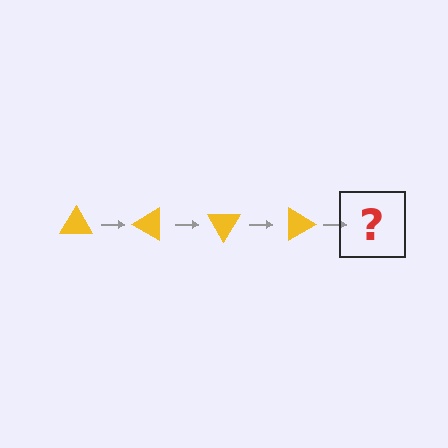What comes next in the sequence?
The next element should be a yellow triangle rotated 120 degrees.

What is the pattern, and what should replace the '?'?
The pattern is that the triangle rotates 30 degrees each step. The '?' should be a yellow triangle rotated 120 degrees.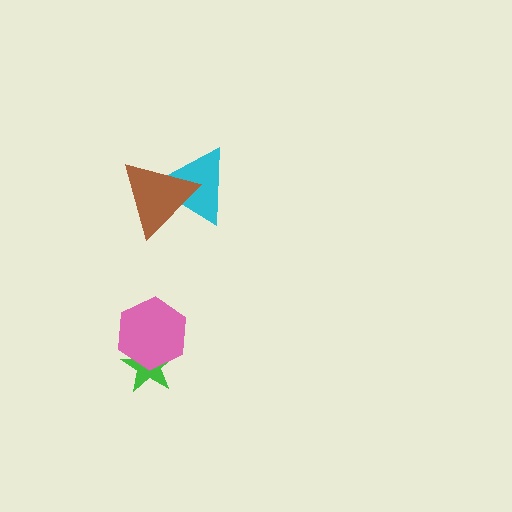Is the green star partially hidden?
Yes, it is partially covered by another shape.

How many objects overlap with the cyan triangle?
1 object overlaps with the cyan triangle.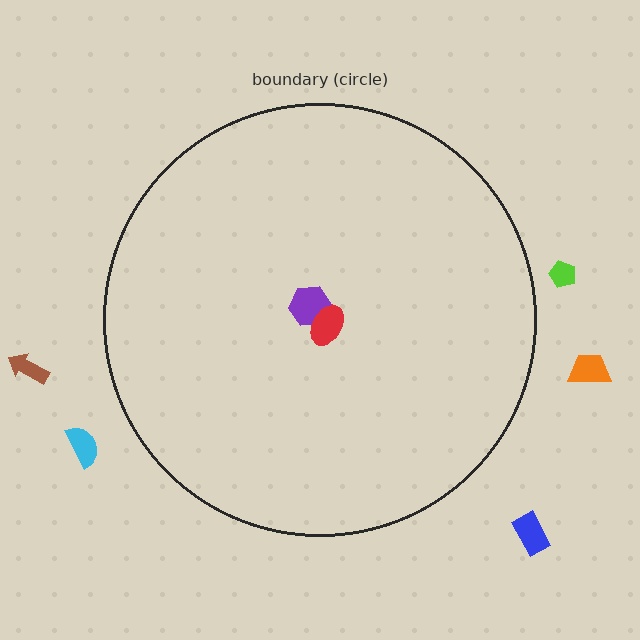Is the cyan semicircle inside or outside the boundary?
Outside.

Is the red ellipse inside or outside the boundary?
Inside.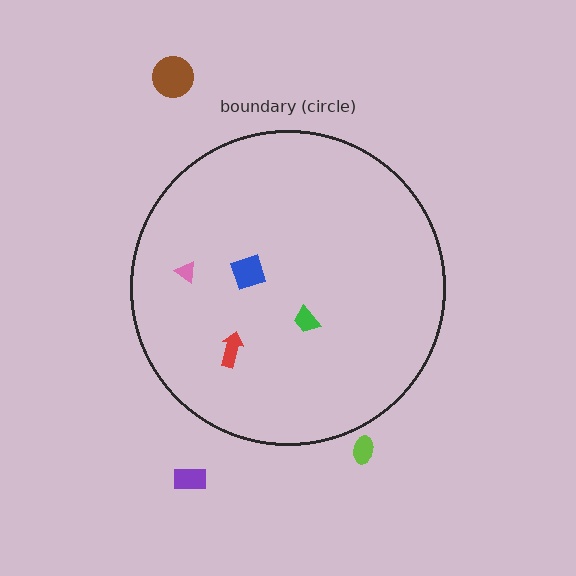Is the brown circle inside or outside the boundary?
Outside.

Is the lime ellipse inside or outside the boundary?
Outside.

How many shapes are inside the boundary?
4 inside, 3 outside.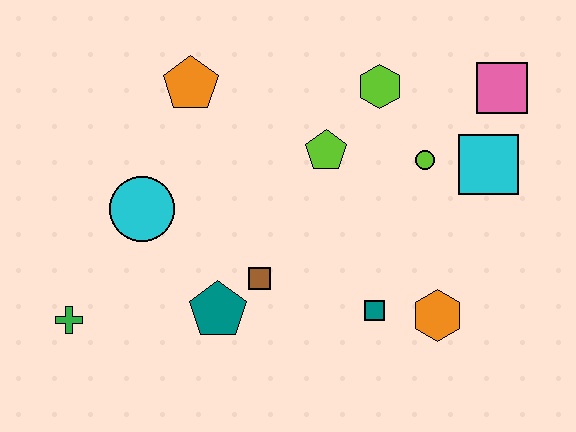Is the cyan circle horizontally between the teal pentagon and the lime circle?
No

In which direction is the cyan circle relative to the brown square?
The cyan circle is to the left of the brown square.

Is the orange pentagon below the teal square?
No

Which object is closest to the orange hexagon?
The teal square is closest to the orange hexagon.